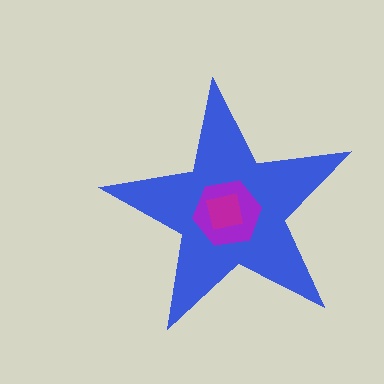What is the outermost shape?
The blue star.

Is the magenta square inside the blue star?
Yes.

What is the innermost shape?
The magenta square.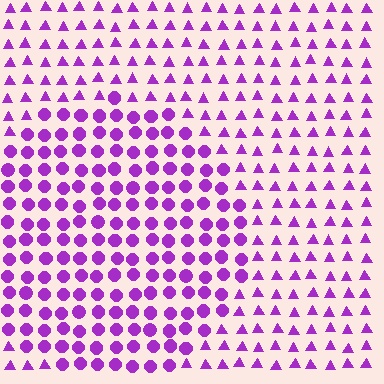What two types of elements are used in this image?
The image uses circles inside the circle region and triangles outside it.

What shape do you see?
I see a circle.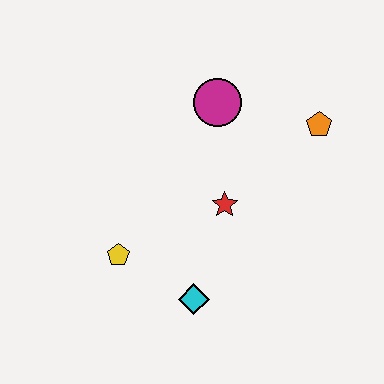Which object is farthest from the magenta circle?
The cyan diamond is farthest from the magenta circle.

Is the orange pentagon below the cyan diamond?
No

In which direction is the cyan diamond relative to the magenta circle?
The cyan diamond is below the magenta circle.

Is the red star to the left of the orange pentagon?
Yes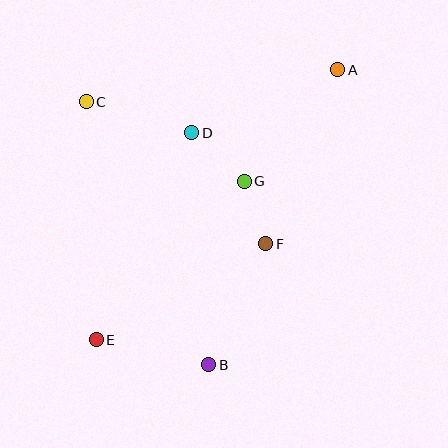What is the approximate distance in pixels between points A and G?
The distance between A and G is approximately 146 pixels.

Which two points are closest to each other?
Points F and G are closest to each other.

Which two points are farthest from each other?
Points A and E are farthest from each other.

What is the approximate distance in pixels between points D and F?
The distance between D and F is approximately 134 pixels.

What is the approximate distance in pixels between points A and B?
The distance between A and B is approximately 322 pixels.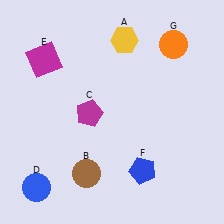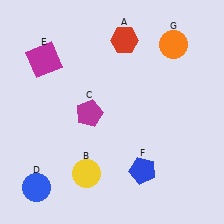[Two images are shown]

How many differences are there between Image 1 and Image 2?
There are 2 differences between the two images.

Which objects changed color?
A changed from yellow to red. B changed from brown to yellow.